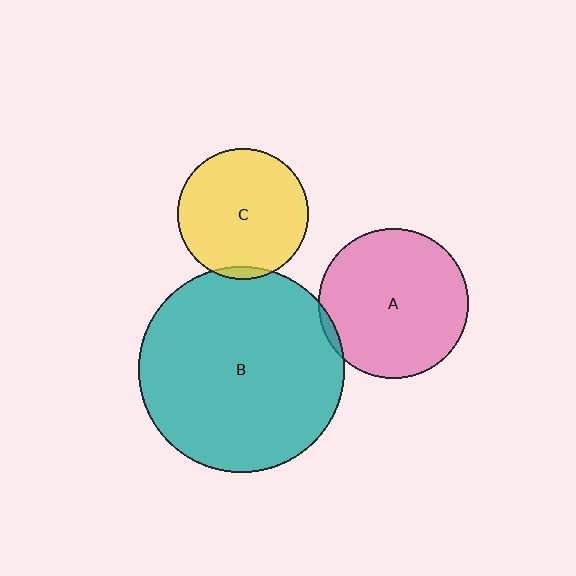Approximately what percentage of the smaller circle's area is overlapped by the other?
Approximately 5%.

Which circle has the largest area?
Circle B (teal).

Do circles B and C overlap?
Yes.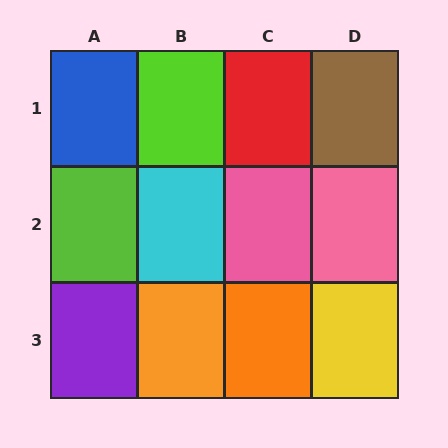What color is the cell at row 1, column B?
Lime.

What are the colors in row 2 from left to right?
Lime, cyan, pink, pink.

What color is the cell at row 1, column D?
Brown.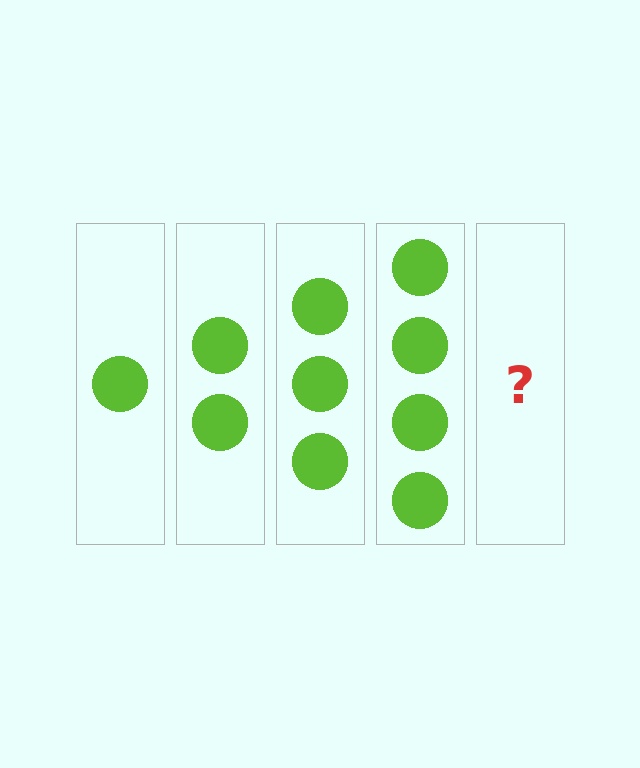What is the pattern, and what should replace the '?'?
The pattern is that each step adds one more circle. The '?' should be 5 circles.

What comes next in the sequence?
The next element should be 5 circles.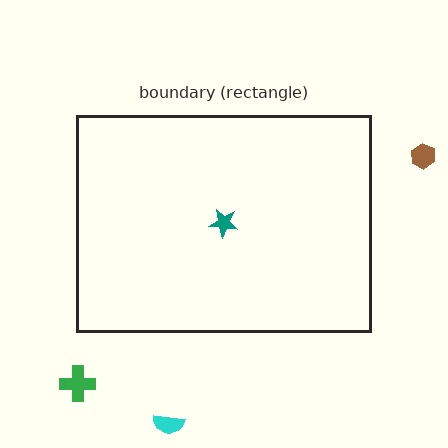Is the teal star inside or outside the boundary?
Inside.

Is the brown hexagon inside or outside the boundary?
Outside.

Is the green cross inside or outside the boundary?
Outside.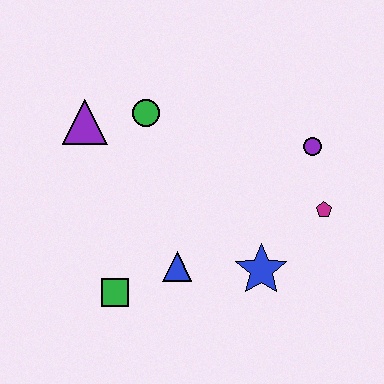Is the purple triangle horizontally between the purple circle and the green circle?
No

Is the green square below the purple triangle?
Yes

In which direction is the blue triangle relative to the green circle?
The blue triangle is below the green circle.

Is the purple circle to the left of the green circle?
No